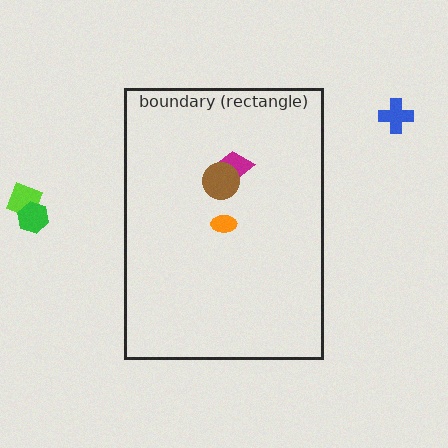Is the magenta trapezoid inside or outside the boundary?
Inside.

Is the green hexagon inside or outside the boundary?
Outside.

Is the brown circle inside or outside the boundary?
Inside.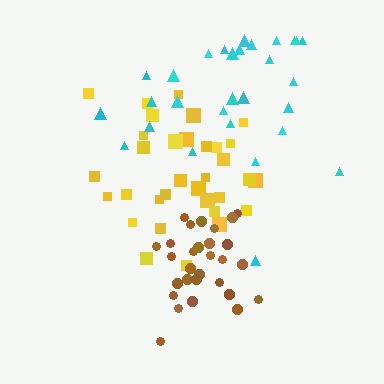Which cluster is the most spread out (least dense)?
Cyan.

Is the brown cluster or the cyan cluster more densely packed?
Brown.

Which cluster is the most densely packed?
Brown.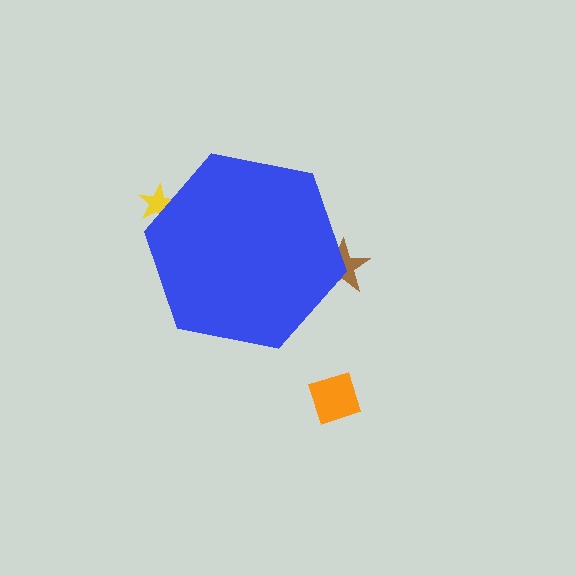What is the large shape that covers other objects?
A blue hexagon.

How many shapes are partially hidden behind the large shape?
2 shapes are partially hidden.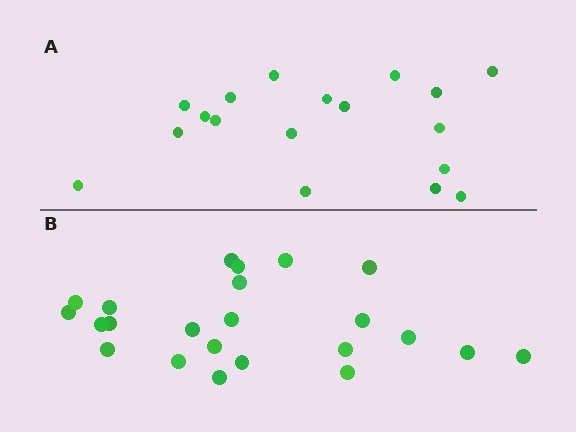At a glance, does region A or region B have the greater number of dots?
Region B (the bottom region) has more dots.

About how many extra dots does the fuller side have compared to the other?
Region B has about 5 more dots than region A.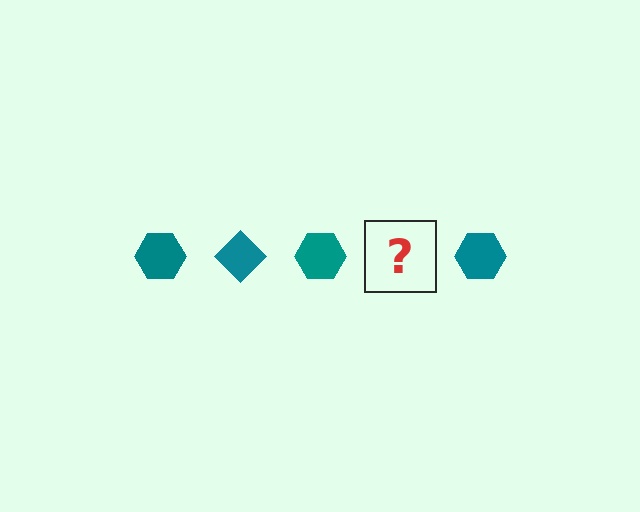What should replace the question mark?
The question mark should be replaced with a teal diamond.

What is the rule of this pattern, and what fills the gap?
The rule is that the pattern cycles through hexagon, diamond shapes in teal. The gap should be filled with a teal diamond.